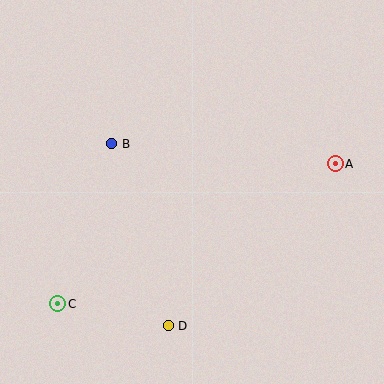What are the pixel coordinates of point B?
Point B is at (112, 144).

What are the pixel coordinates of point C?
Point C is at (58, 304).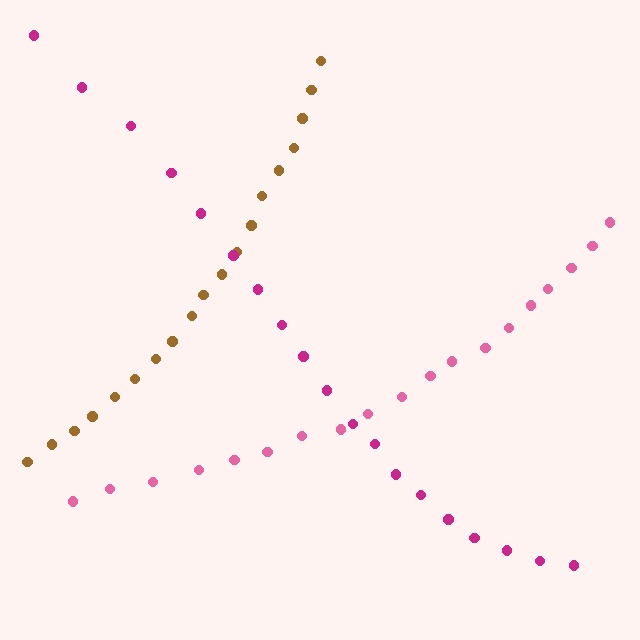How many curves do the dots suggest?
There are 3 distinct paths.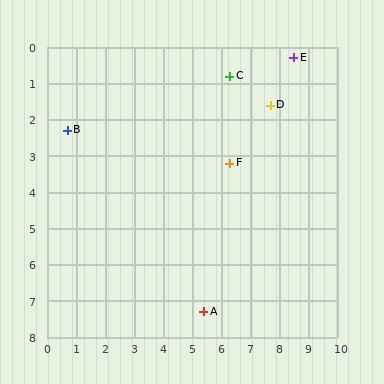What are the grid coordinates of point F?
Point F is at approximately (6.3, 3.2).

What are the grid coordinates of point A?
Point A is at approximately (5.4, 7.3).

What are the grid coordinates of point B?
Point B is at approximately (0.7, 2.3).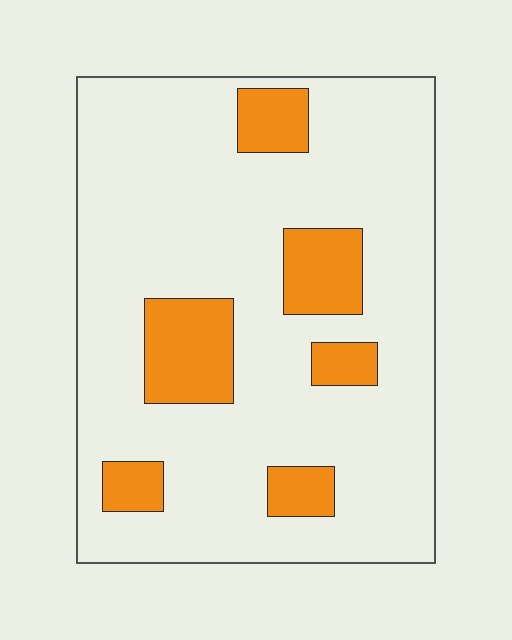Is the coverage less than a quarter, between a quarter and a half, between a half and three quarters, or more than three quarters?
Less than a quarter.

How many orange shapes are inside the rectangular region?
6.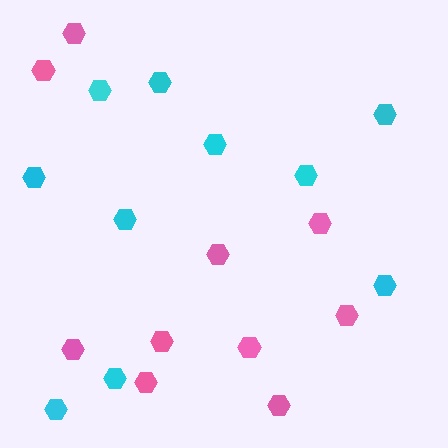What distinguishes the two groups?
There are 2 groups: one group of pink hexagons (10) and one group of cyan hexagons (10).